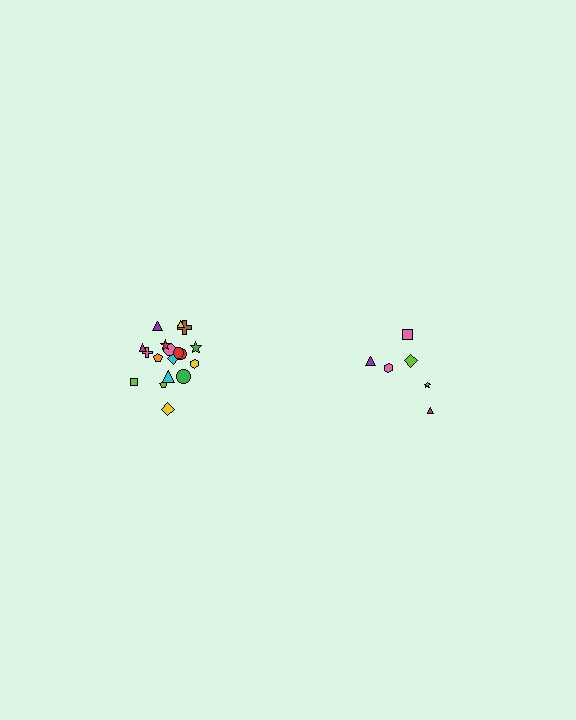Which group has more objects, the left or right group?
The left group.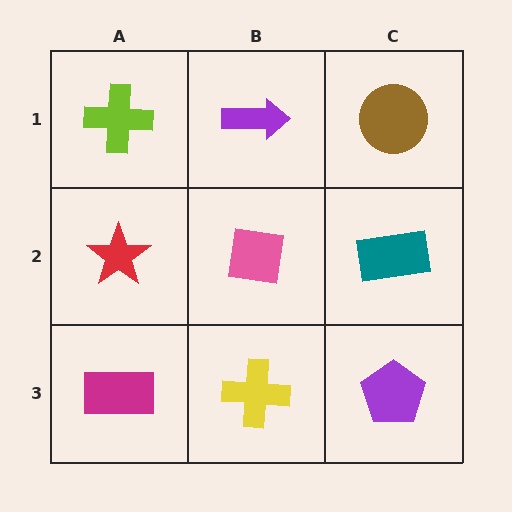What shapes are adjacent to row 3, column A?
A red star (row 2, column A), a yellow cross (row 3, column B).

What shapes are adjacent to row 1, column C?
A teal rectangle (row 2, column C), a purple arrow (row 1, column B).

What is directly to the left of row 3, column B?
A magenta rectangle.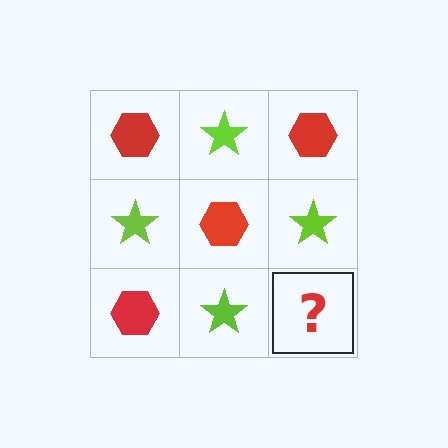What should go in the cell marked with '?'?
The missing cell should contain a red hexagon.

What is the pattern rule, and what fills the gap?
The rule is that it alternates red hexagon and lime star in a checkerboard pattern. The gap should be filled with a red hexagon.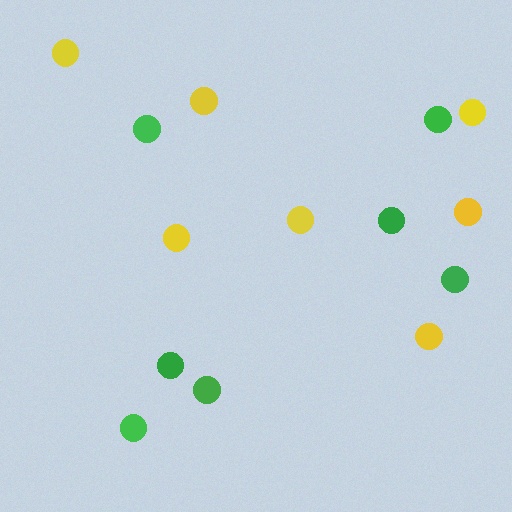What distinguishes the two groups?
There are 2 groups: one group of yellow circles (7) and one group of green circles (7).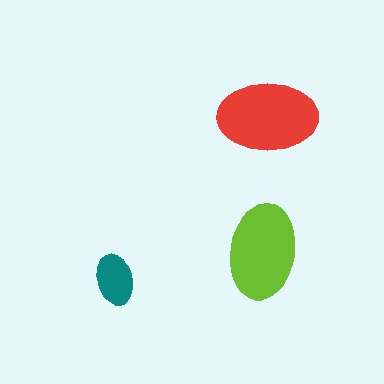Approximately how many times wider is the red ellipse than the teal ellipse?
About 2 times wider.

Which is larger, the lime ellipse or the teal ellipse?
The lime one.